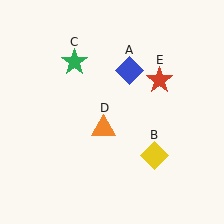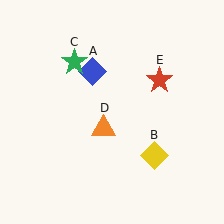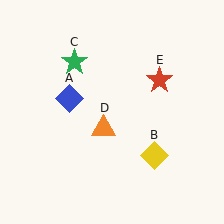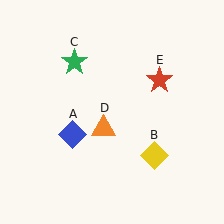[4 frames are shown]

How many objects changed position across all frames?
1 object changed position: blue diamond (object A).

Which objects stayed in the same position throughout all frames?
Yellow diamond (object B) and green star (object C) and orange triangle (object D) and red star (object E) remained stationary.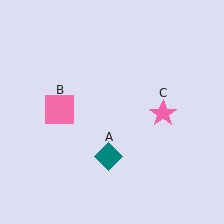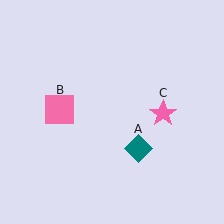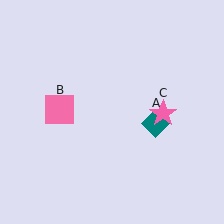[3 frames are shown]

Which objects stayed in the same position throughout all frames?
Pink square (object B) and pink star (object C) remained stationary.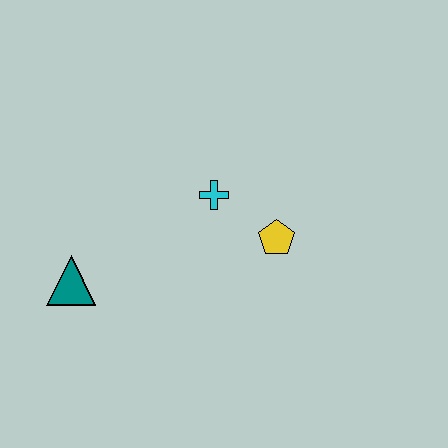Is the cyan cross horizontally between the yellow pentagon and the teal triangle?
Yes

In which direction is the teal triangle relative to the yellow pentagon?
The teal triangle is to the left of the yellow pentagon.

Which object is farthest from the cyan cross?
The teal triangle is farthest from the cyan cross.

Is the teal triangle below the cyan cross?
Yes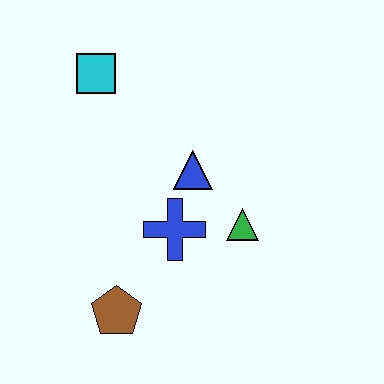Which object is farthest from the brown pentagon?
The cyan square is farthest from the brown pentagon.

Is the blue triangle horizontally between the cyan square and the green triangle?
Yes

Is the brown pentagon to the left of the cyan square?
No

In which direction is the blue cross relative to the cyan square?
The blue cross is below the cyan square.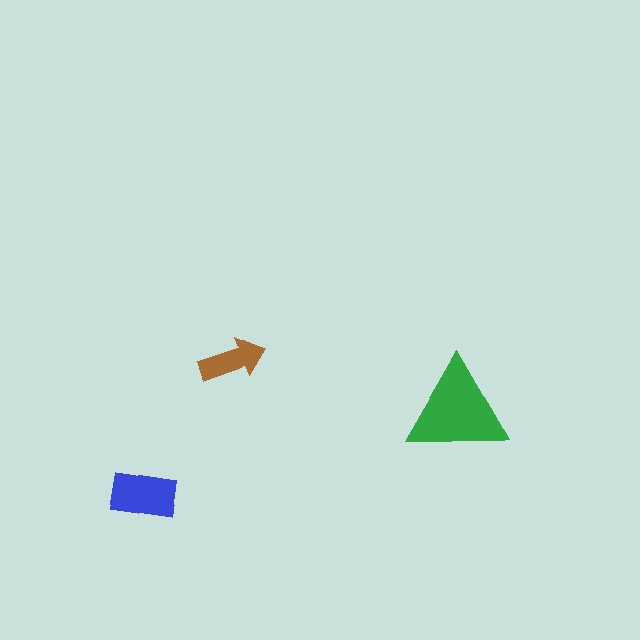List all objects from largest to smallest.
The green triangle, the blue rectangle, the brown arrow.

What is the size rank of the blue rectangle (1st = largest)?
2nd.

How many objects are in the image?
There are 3 objects in the image.